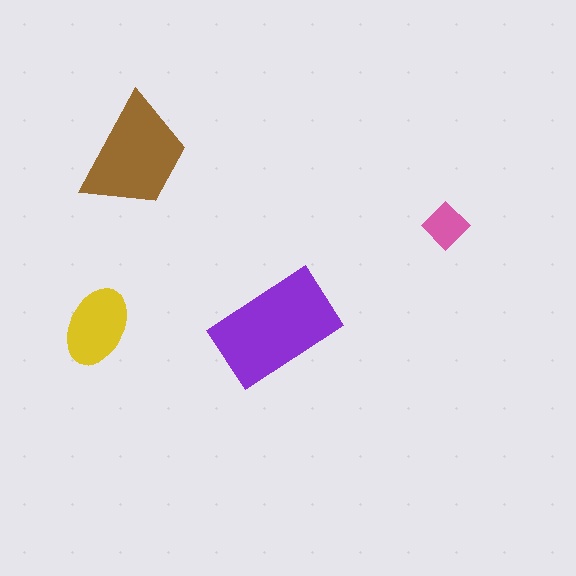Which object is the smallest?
The pink diamond.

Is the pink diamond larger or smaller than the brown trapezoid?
Smaller.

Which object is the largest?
The purple rectangle.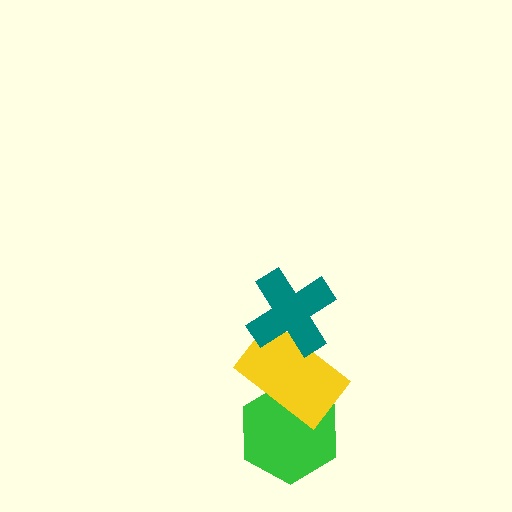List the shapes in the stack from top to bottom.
From top to bottom: the teal cross, the yellow rectangle, the green hexagon.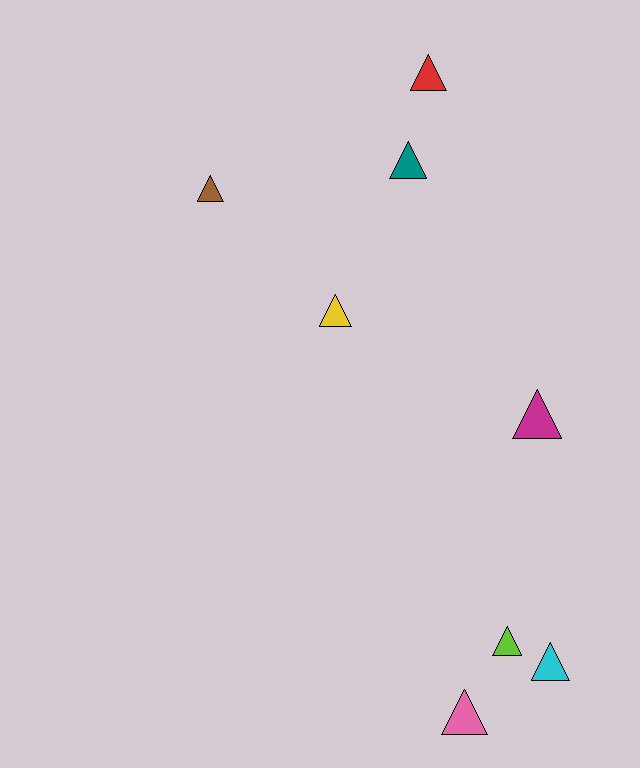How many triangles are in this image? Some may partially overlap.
There are 8 triangles.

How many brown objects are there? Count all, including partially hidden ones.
There is 1 brown object.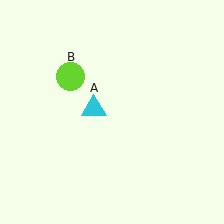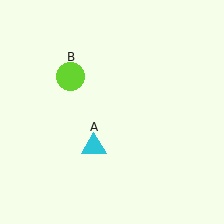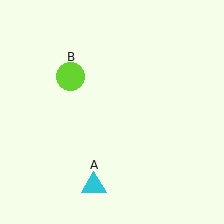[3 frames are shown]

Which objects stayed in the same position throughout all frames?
Lime circle (object B) remained stationary.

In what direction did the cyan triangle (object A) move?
The cyan triangle (object A) moved down.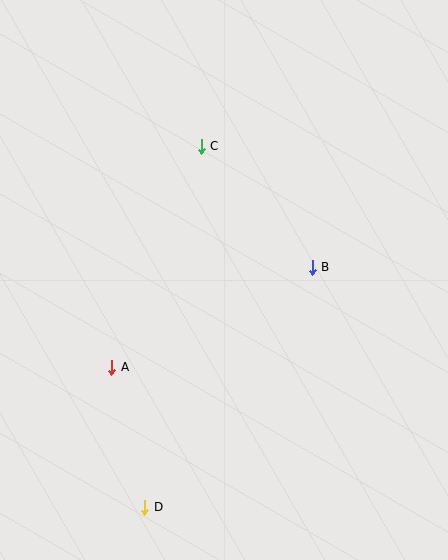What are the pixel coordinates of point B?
Point B is at (312, 267).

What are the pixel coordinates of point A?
Point A is at (112, 367).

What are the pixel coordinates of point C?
Point C is at (201, 146).